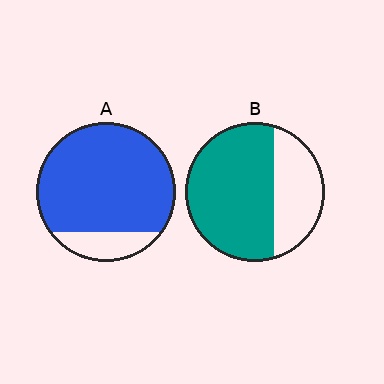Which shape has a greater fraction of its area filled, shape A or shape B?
Shape A.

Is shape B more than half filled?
Yes.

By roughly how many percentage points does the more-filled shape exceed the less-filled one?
By roughly 15 percentage points (A over B).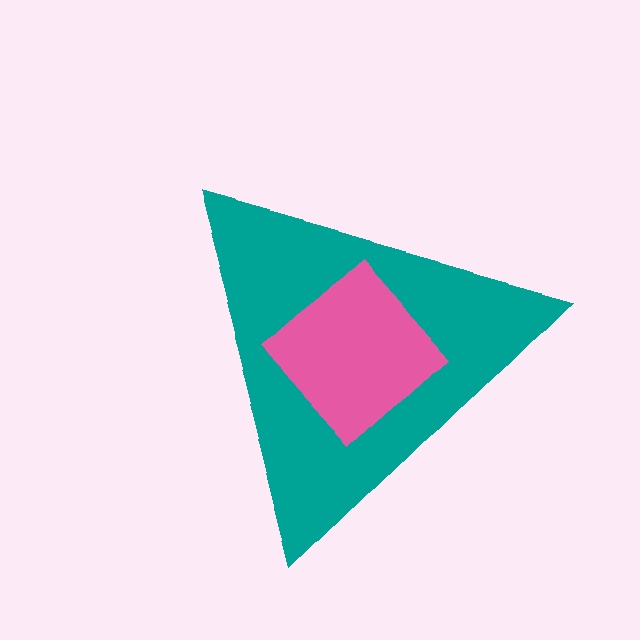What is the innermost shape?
The pink diamond.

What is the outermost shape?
The teal triangle.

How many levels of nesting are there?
2.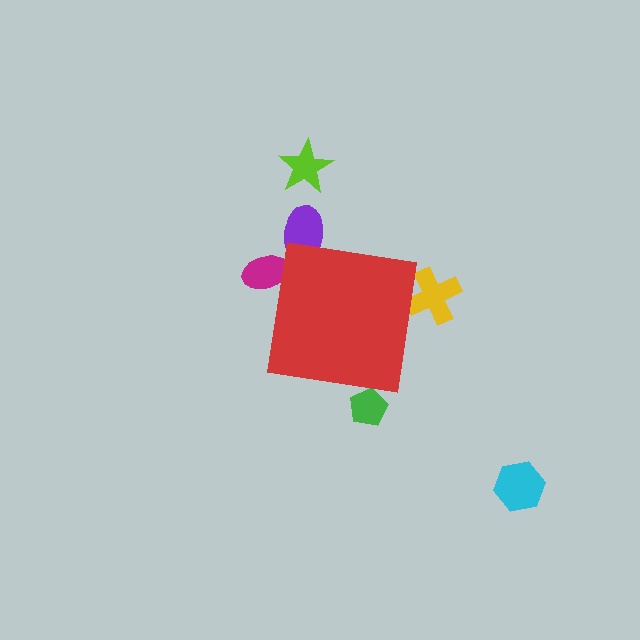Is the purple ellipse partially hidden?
Yes, the purple ellipse is partially hidden behind the red square.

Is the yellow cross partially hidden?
Yes, the yellow cross is partially hidden behind the red square.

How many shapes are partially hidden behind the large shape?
4 shapes are partially hidden.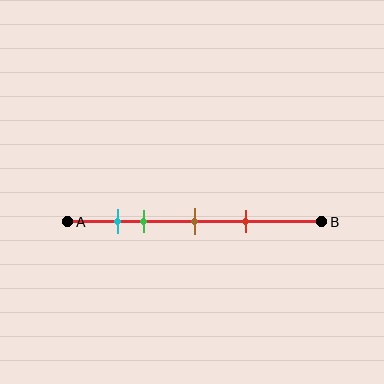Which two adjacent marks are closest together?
The cyan and green marks are the closest adjacent pair.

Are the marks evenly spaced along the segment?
No, the marks are not evenly spaced.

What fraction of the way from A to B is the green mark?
The green mark is approximately 30% (0.3) of the way from A to B.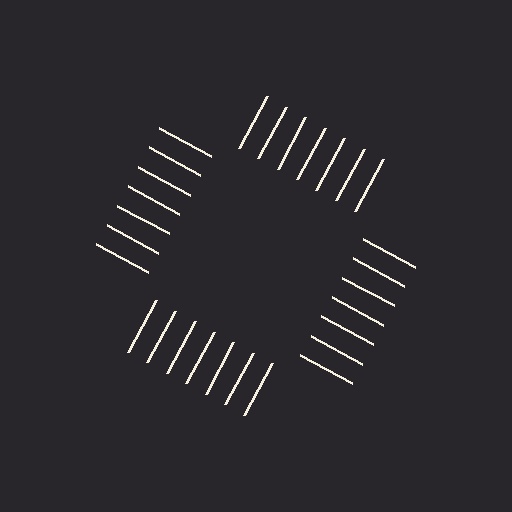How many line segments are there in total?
28 — 7 along each of the 4 edges.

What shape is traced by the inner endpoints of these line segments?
An illusory square — the line segments terminate on its edges but no continuous stroke is drawn.